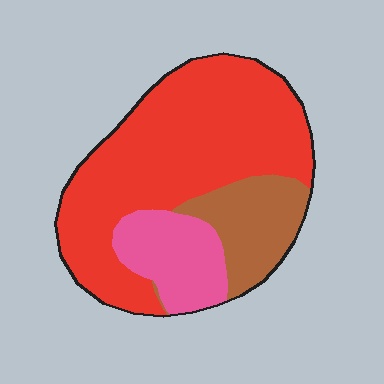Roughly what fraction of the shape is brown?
Brown takes up about one sixth (1/6) of the shape.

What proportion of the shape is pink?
Pink covers around 15% of the shape.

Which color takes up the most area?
Red, at roughly 65%.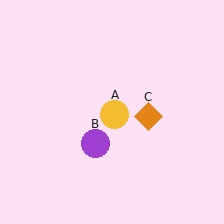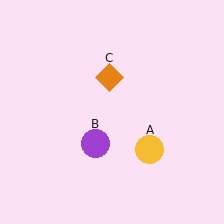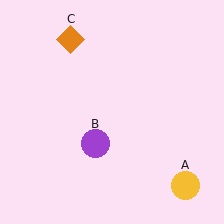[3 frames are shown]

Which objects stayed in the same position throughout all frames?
Purple circle (object B) remained stationary.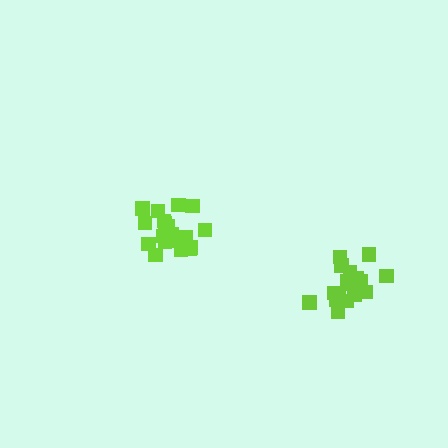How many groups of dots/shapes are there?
There are 2 groups.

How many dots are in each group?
Group 1: 20 dots, Group 2: 21 dots (41 total).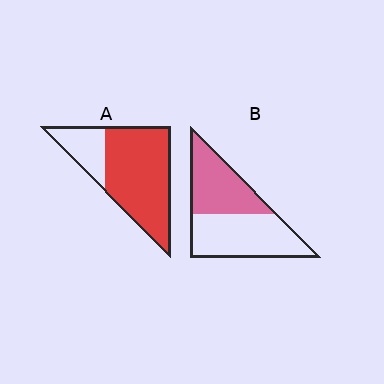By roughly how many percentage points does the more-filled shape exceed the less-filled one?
By roughly 30 percentage points (A over B).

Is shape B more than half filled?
No.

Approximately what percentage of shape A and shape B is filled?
A is approximately 75% and B is approximately 45%.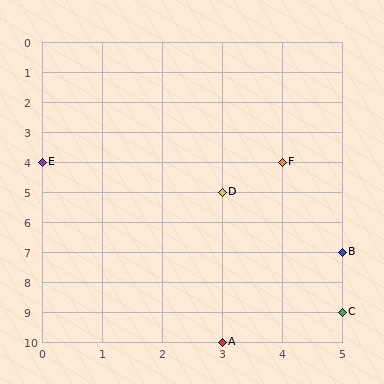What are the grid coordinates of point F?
Point F is at grid coordinates (4, 4).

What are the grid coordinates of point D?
Point D is at grid coordinates (3, 5).